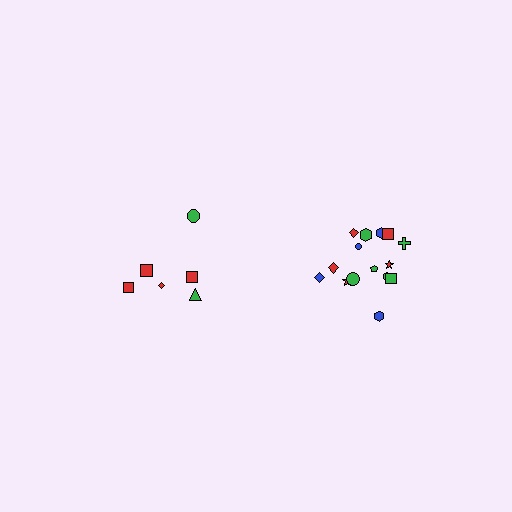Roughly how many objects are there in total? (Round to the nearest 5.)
Roughly 20 objects in total.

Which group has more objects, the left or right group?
The right group.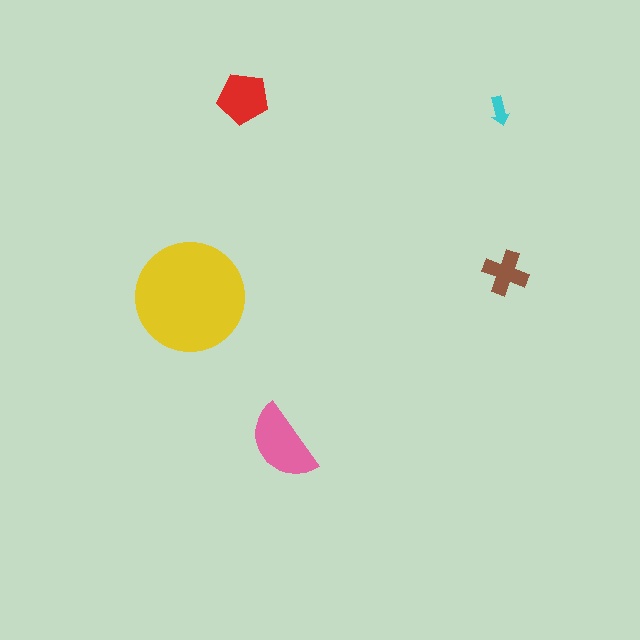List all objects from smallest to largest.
The cyan arrow, the brown cross, the red pentagon, the pink semicircle, the yellow circle.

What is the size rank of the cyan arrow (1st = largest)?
5th.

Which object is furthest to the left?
The yellow circle is leftmost.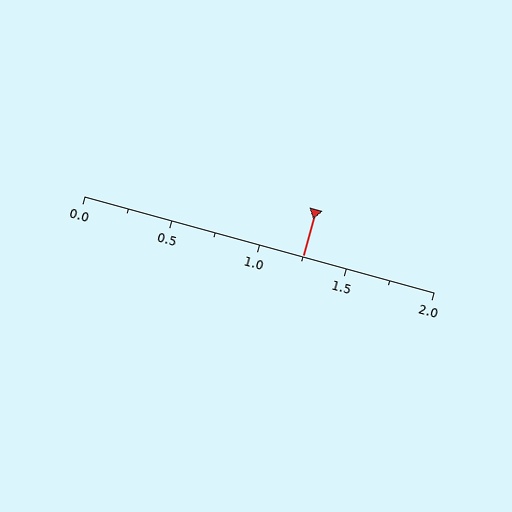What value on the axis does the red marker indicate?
The marker indicates approximately 1.25.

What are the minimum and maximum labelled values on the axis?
The axis runs from 0.0 to 2.0.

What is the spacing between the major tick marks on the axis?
The major ticks are spaced 0.5 apart.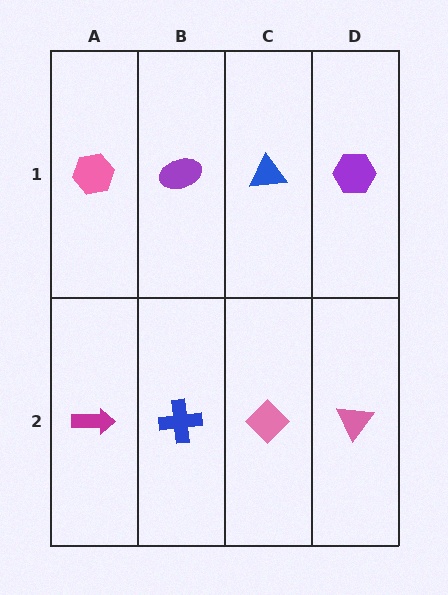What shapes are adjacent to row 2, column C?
A blue triangle (row 1, column C), a blue cross (row 2, column B), a pink triangle (row 2, column D).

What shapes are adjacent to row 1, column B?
A blue cross (row 2, column B), a pink hexagon (row 1, column A), a blue triangle (row 1, column C).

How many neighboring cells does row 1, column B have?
3.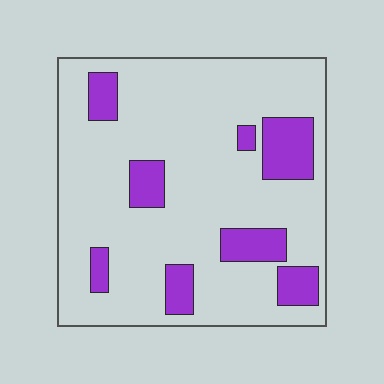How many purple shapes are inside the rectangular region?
8.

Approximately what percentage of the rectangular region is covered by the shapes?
Approximately 20%.